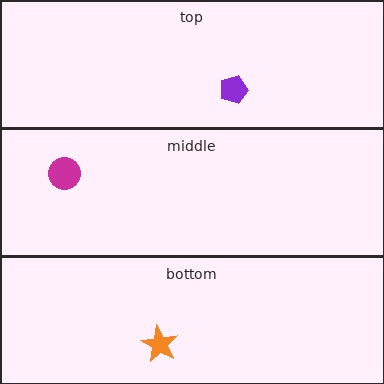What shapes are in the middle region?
The magenta circle.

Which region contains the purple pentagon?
The top region.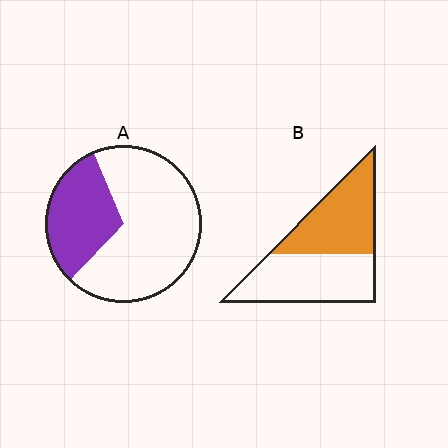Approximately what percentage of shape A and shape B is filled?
A is approximately 30% and B is approximately 50%.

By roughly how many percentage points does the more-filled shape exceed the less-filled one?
By roughly 15 percentage points (B over A).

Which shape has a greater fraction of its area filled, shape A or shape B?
Shape B.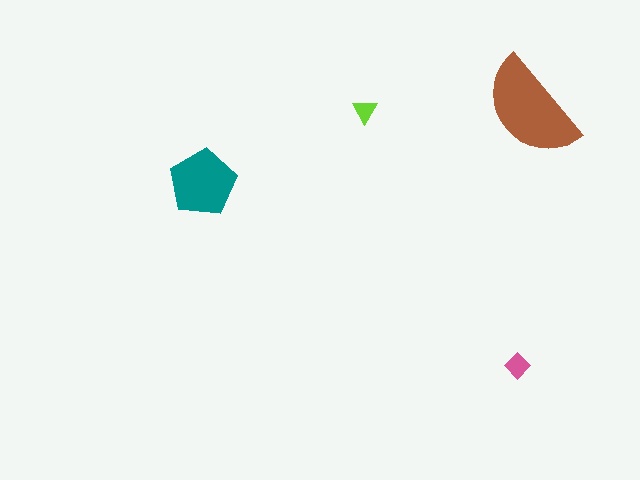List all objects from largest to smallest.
The brown semicircle, the teal pentagon, the pink diamond, the lime triangle.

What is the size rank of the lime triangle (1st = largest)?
4th.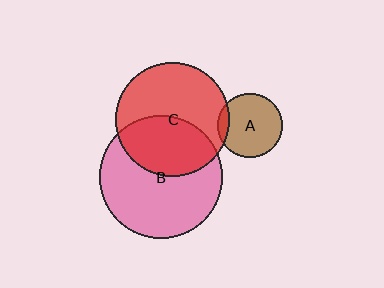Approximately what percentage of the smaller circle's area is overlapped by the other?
Approximately 10%.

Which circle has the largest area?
Circle B (pink).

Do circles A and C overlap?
Yes.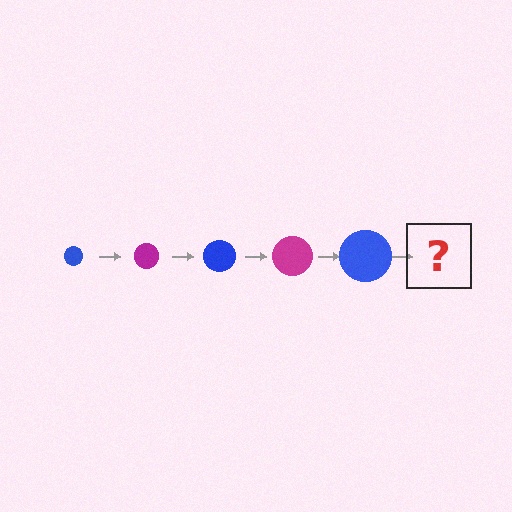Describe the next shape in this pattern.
It should be a magenta circle, larger than the previous one.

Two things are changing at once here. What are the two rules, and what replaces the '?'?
The two rules are that the circle grows larger each step and the color cycles through blue and magenta. The '?' should be a magenta circle, larger than the previous one.